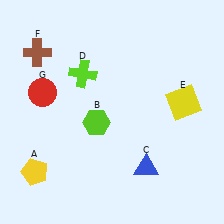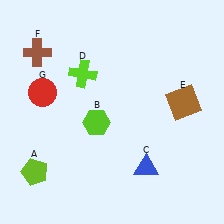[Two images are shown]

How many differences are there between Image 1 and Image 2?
There are 2 differences between the two images.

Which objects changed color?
A changed from yellow to lime. E changed from yellow to brown.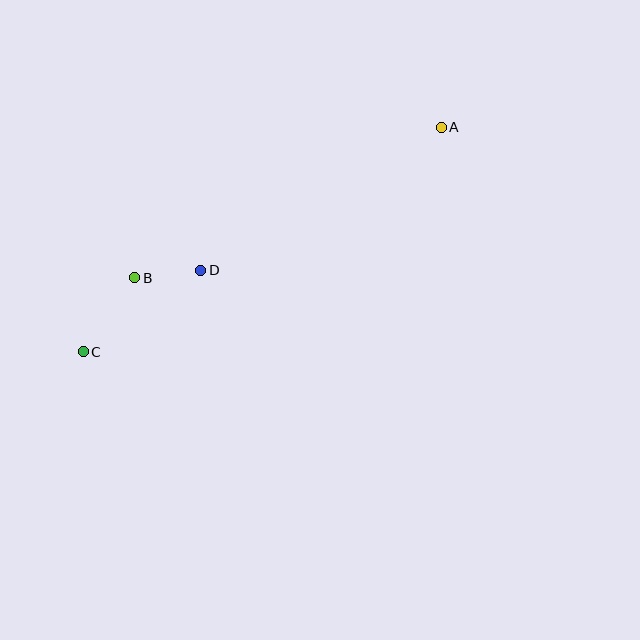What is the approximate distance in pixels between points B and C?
The distance between B and C is approximately 90 pixels.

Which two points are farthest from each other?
Points A and C are farthest from each other.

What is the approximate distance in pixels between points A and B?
The distance between A and B is approximately 341 pixels.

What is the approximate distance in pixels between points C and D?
The distance between C and D is approximately 143 pixels.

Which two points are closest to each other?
Points B and D are closest to each other.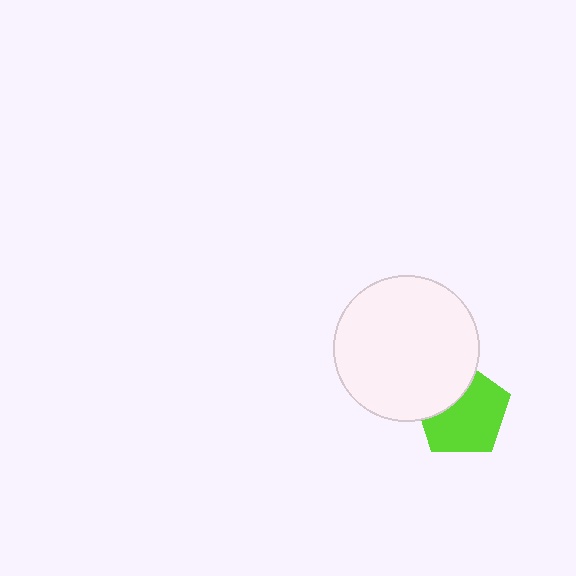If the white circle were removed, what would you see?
You would see the complete lime pentagon.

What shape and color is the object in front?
The object in front is a white circle.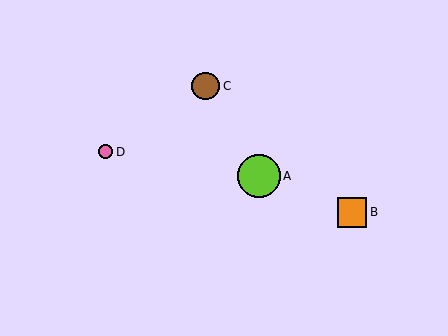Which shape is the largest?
The lime circle (labeled A) is the largest.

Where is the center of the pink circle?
The center of the pink circle is at (105, 152).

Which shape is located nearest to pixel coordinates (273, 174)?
The lime circle (labeled A) at (259, 176) is nearest to that location.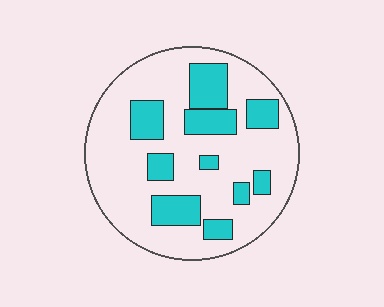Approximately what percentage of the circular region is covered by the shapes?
Approximately 25%.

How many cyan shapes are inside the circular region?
10.